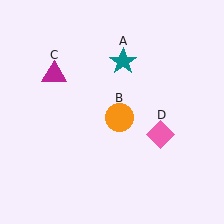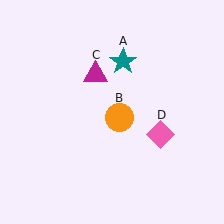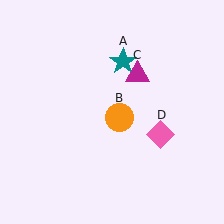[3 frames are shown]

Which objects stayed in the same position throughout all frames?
Teal star (object A) and orange circle (object B) and pink diamond (object D) remained stationary.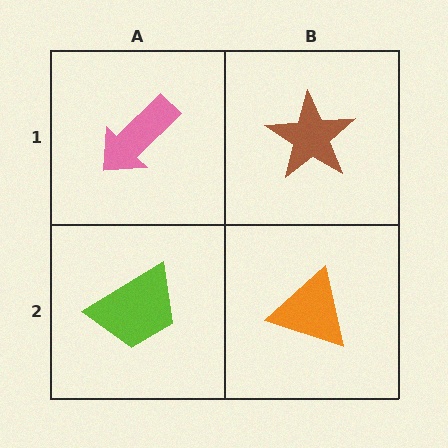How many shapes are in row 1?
2 shapes.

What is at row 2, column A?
A lime trapezoid.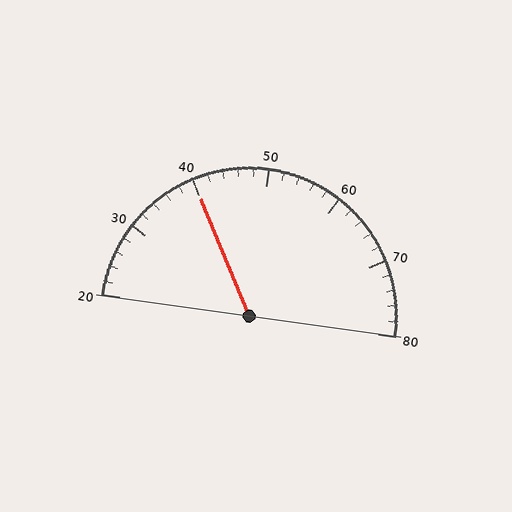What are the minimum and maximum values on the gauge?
The gauge ranges from 20 to 80.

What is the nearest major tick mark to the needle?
The nearest major tick mark is 40.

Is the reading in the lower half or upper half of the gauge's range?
The reading is in the lower half of the range (20 to 80).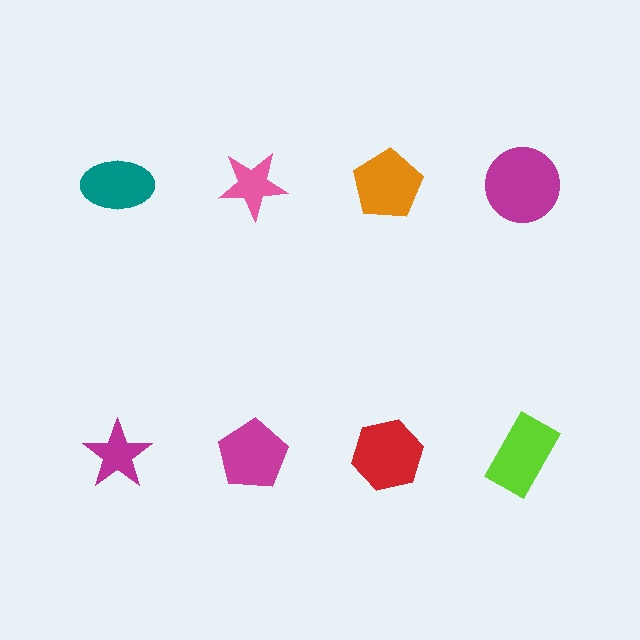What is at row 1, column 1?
A teal ellipse.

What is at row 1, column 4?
A magenta circle.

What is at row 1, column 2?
A pink star.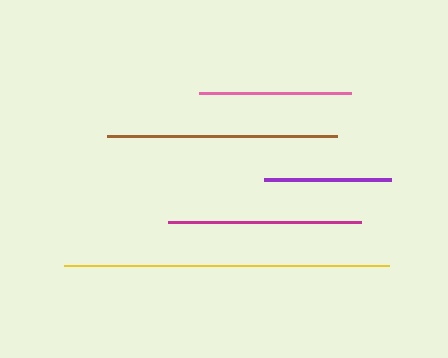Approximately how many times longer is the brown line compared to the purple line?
The brown line is approximately 1.8 times the length of the purple line.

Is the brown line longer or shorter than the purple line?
The brown line is longer than the purple line.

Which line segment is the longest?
The yellow line is the longest at approximately 324 pixels.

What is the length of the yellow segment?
The yellow segment is approximately 324 pixels long.